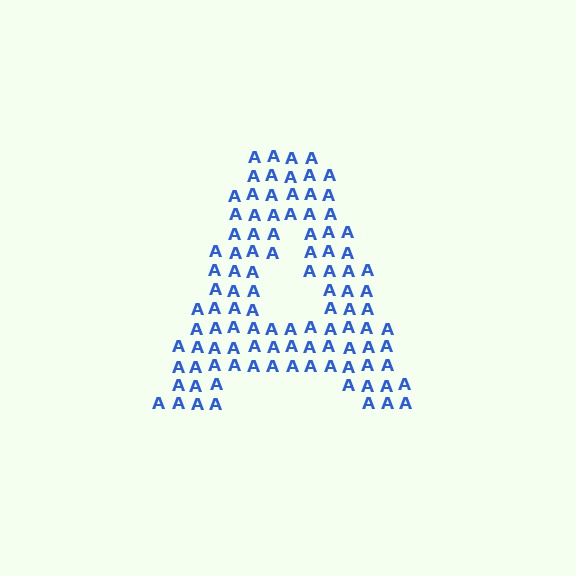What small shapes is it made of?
It is made of small letter A's.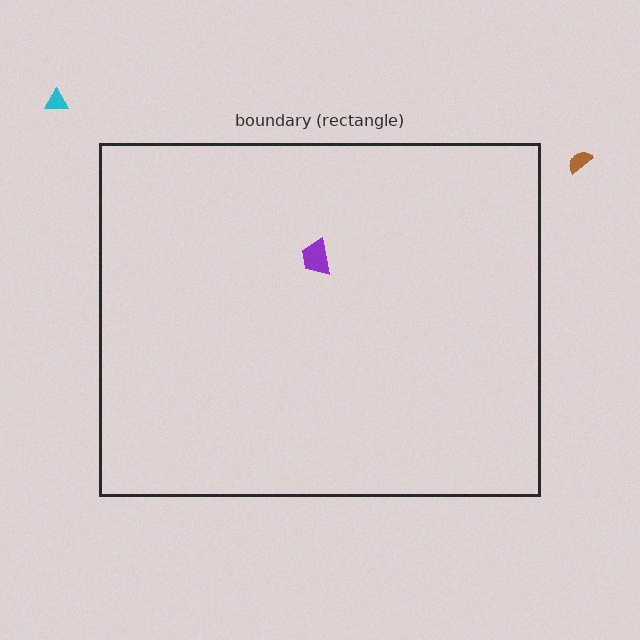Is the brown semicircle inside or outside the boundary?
Outside.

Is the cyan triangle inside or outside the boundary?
Outside.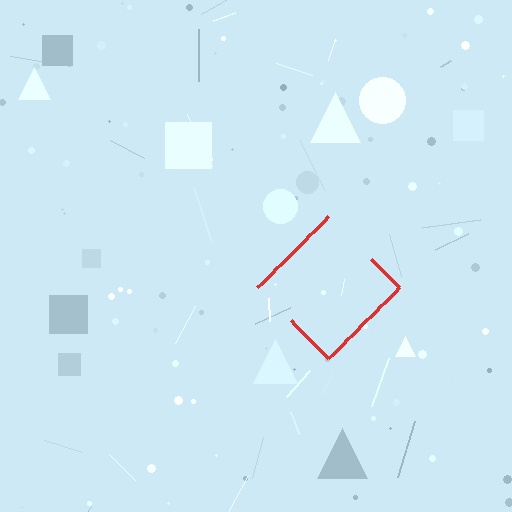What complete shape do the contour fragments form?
The contour fragments form a diamond.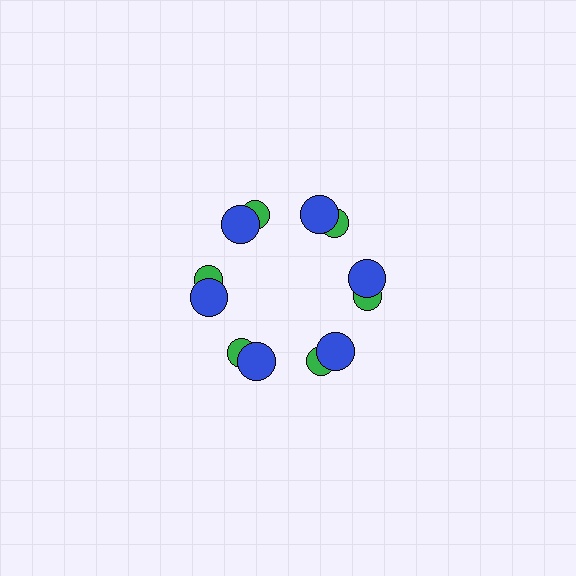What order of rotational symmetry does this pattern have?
This pattern has 6-fold rotational symmetry.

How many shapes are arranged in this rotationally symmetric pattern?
There are 12 shapes, arranged in 6 groups of 2.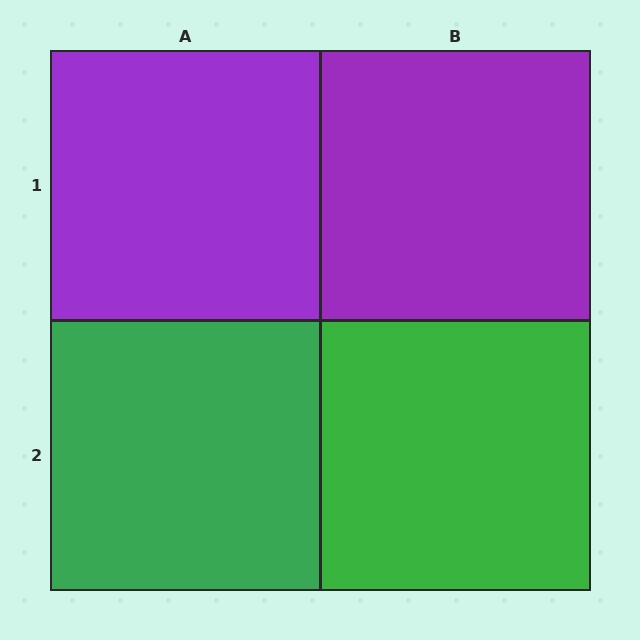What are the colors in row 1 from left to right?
Purple, purple.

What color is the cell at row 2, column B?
Green.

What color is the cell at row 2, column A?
Green.